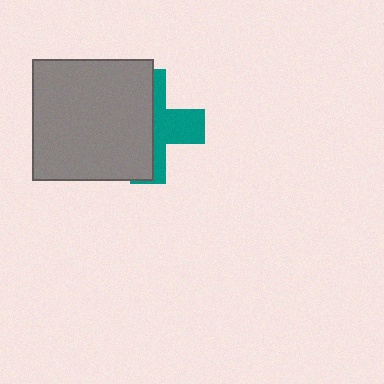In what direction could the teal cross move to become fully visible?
The teal cross could move right. That would shift it out from behind the gray square entirely.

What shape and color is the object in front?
The object in front is a gray square.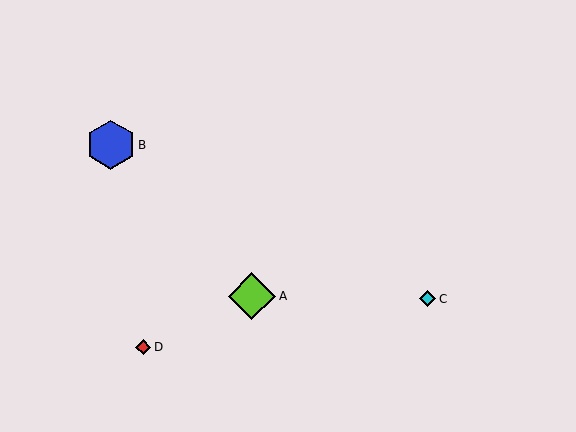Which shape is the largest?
The blue hexagon (labeled B) is the largest.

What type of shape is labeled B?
Shape B is a blue hexagon.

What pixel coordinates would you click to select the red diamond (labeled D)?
Click at (143, 347) to select the red diamond D.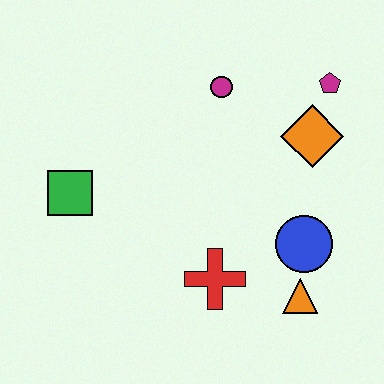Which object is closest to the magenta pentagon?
The orange diamond is closest to the magenta pentagon.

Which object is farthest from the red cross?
The magenta pentagon is farthest from the red cross.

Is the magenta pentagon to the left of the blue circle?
No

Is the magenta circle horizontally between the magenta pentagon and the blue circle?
No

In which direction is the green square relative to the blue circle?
The green square is to the left of the blue circle.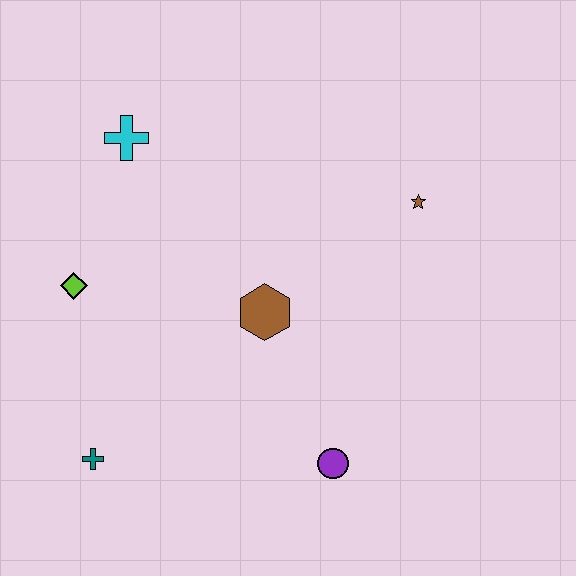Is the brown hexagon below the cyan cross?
Yes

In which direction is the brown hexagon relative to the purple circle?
The brown hexagon is above the purple circle.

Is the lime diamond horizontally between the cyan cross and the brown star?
No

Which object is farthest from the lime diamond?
The brown star is farthest from the lime diamond.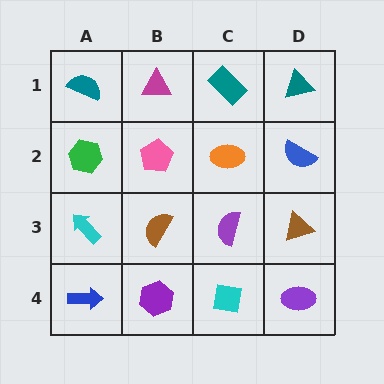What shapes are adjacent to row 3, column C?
An orange ellipse (row 2, column C), a cyan square (row 4, column C), a brown semicircle (row 3, column B), a brown triangle (row 3, column D).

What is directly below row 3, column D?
A purple ellipse.